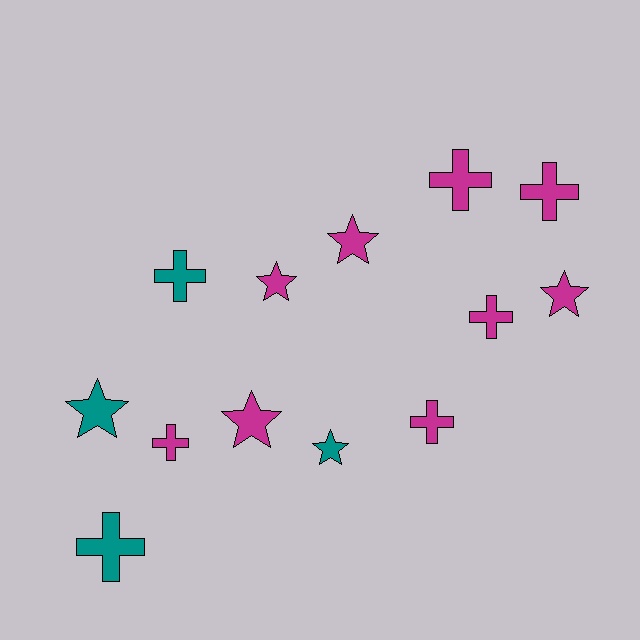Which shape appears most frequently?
Cross, with 7 objects.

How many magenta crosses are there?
There are 5 magenta crosses.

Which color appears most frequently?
Magenta, with 9 objects.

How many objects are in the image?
There are 13 objects.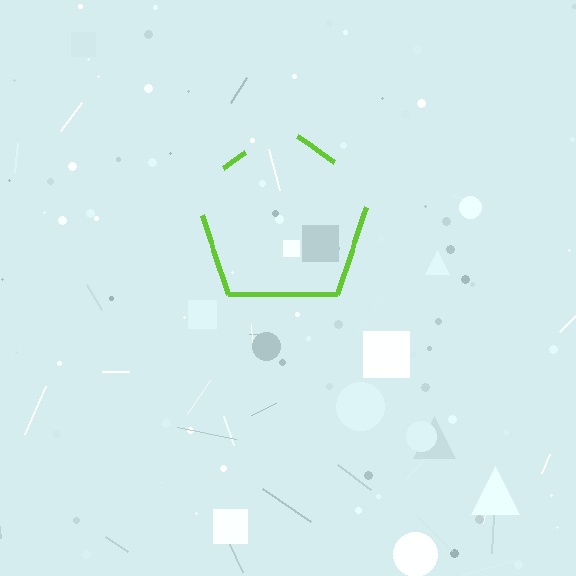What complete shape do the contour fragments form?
The contour fragments form a pentagon.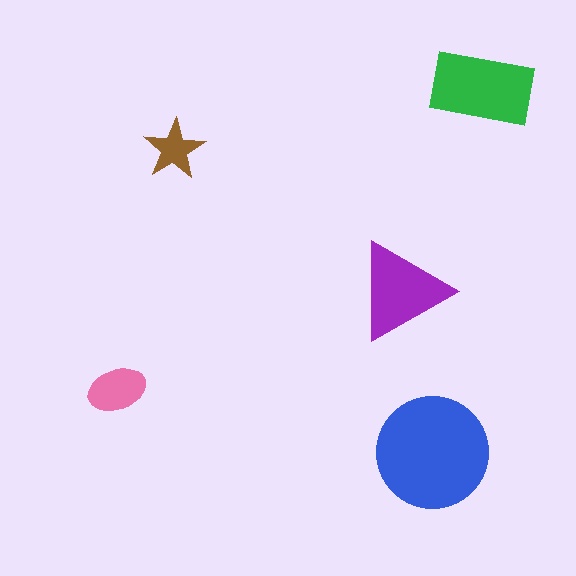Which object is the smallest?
The brown star.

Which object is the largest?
The blue circle.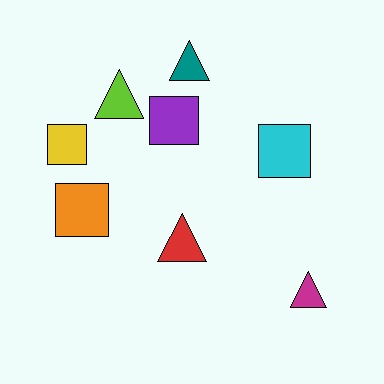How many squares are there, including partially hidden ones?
There are 4 squares.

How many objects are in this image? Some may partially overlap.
There are 8 objects.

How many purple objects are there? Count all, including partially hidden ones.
There is 1 purple object.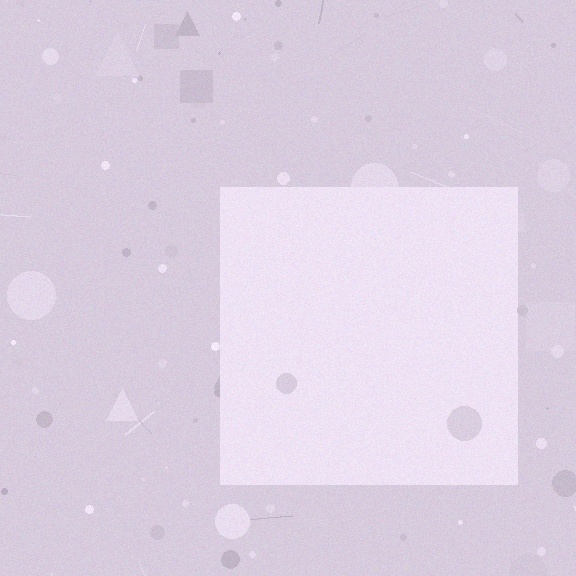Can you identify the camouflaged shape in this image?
The camouflaged shape is a square.